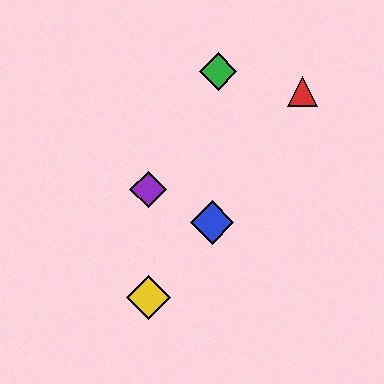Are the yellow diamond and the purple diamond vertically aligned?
Yes, both are at x≈148.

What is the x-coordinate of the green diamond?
The green diamond is at x≈218.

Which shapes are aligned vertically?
The yellow diamond, the purple diamond are aligned vertically.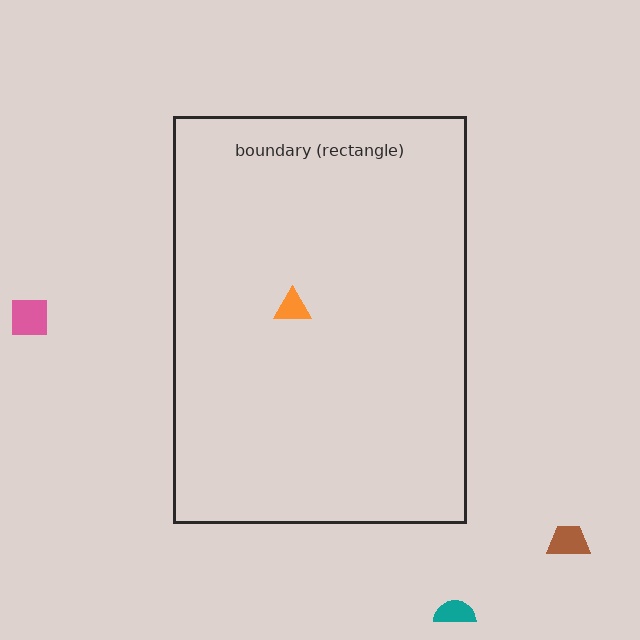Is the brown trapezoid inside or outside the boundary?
Outside.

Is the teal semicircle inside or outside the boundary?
Outside.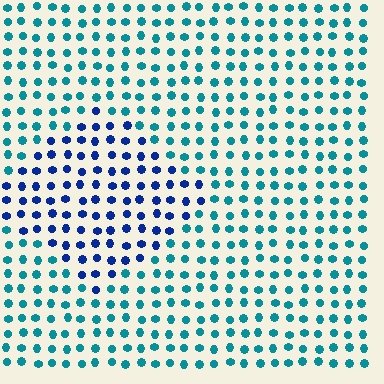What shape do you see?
I see a diamond.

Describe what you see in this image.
The image is filled with small teal elements in a uniform arrangement. A diamond-shaped region is visible where the elements are tinted to a slightly different hue, forming a subtle color boundary.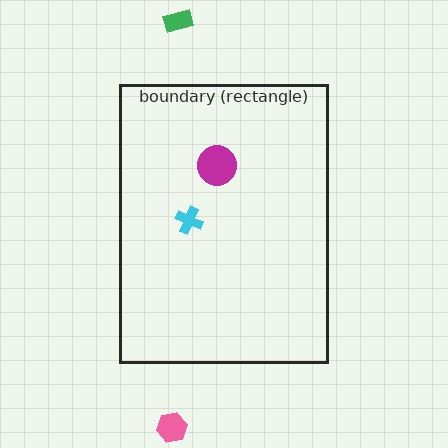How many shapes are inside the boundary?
2 inside, 2 outside.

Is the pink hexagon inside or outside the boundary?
Outside.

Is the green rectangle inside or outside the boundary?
Outside.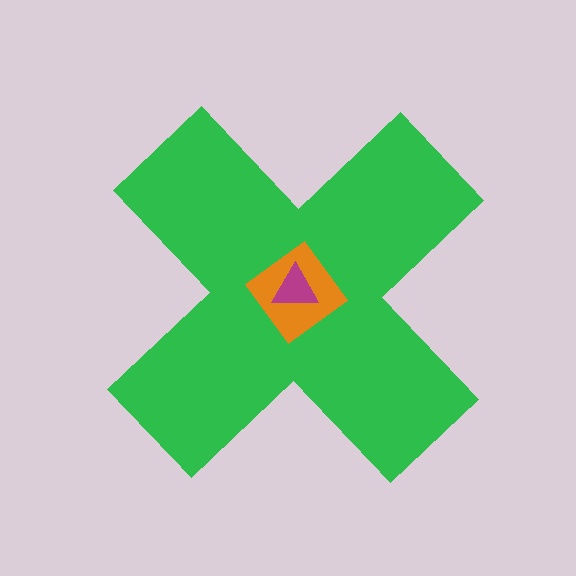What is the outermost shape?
The green cross.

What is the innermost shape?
The magenta triangle.